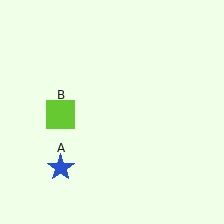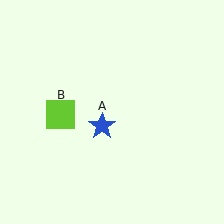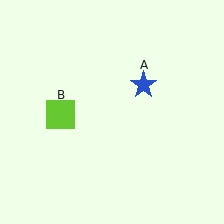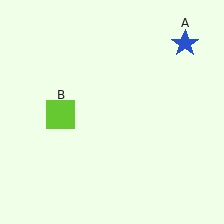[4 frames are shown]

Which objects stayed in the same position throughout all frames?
Lime square (object B) remained stationary.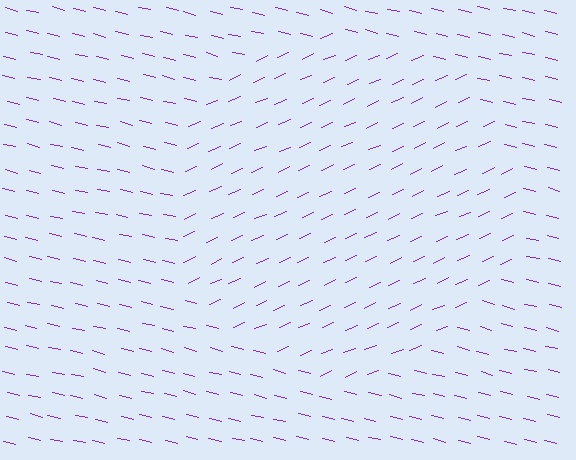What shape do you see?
I see a circle.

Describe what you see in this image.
The image is filled with small purple line segments. A circle region in the image has lines oriented differently from the surrounding lines, creating a visible texture boundary.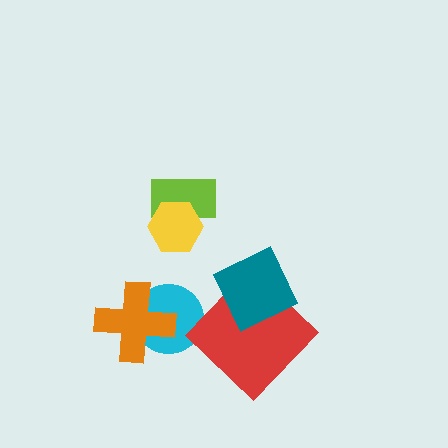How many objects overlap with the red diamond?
1 object overlaps with the red diamond.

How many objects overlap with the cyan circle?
1 object overlaps with the cyan circle.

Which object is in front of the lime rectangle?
The yellow hexagon is in front of the lime rectangle.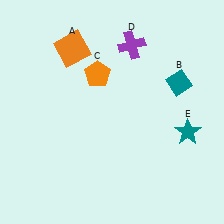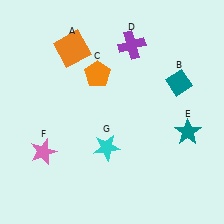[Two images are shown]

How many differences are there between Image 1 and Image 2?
There are 2 differences between the two images.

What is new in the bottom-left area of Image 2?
A pink star (F) was added in the bottom-left area of Image 2.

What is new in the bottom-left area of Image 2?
A cyan star (G) was added in the bottom-left area of Image 2.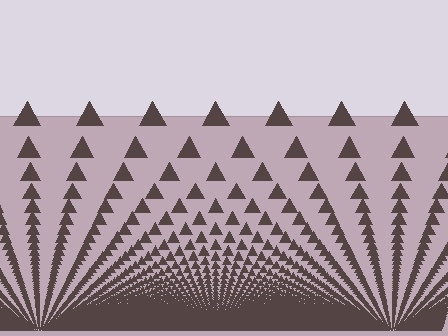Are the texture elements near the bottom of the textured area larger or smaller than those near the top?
Smaller. The gradient is inverted — elements near the bottom are smaller and denser.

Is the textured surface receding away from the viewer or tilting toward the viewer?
The surface appears to tilt toward the viewer. Texture elements get larger and sparser toward the top.